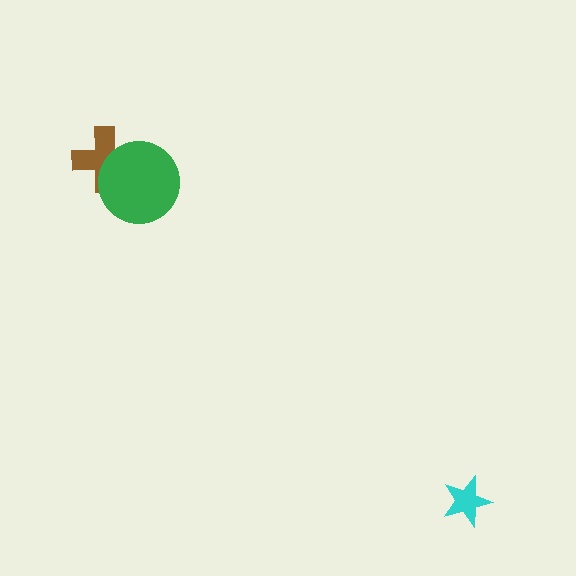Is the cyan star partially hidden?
No, no other shape covers it.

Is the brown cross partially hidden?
Yes, it is partially covered by another shape.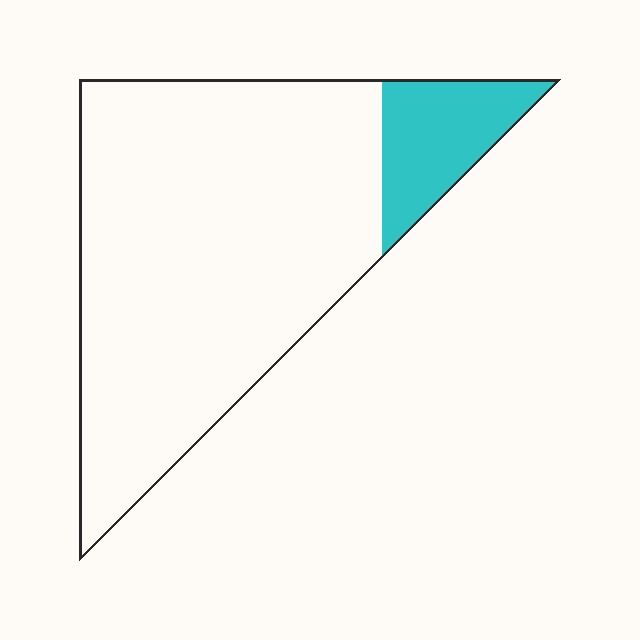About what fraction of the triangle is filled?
About one eighth (1/8).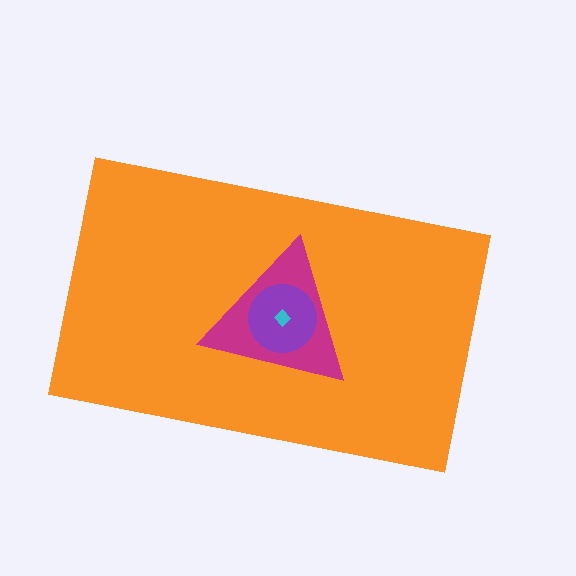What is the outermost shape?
The orange rectangle.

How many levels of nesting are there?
4.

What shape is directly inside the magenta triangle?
The purple circle.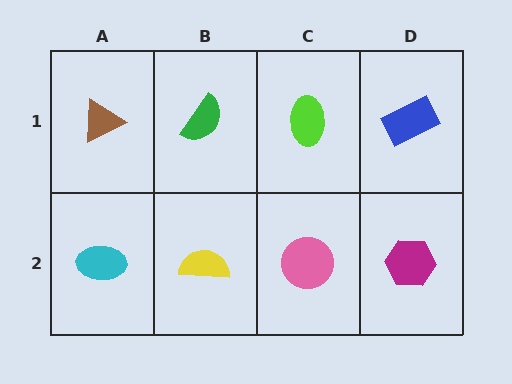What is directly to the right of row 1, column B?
A lime ellipse.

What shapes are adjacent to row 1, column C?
A pink circle (row 2, column C), a green semicircle (row 1, column B), a blue rectangle (row 1, column D).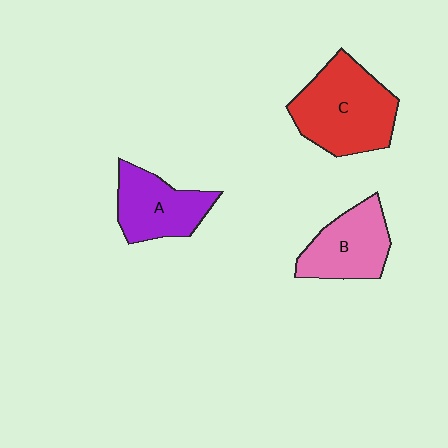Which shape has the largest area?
Shape C (red).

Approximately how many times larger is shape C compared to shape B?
Approximately 1.4 times.